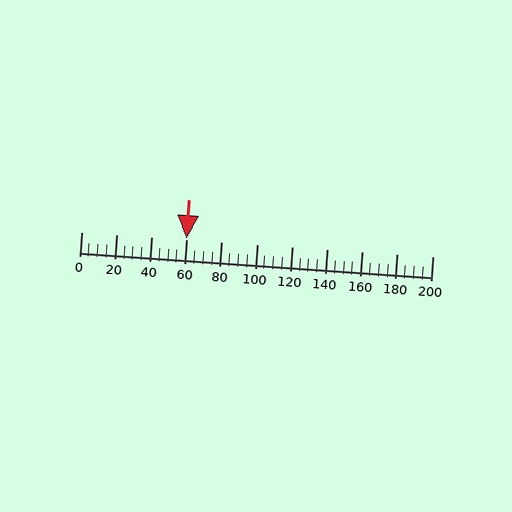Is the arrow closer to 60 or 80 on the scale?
The arrow is closer to 60.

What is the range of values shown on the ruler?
The ruler shows values from 0 to 200.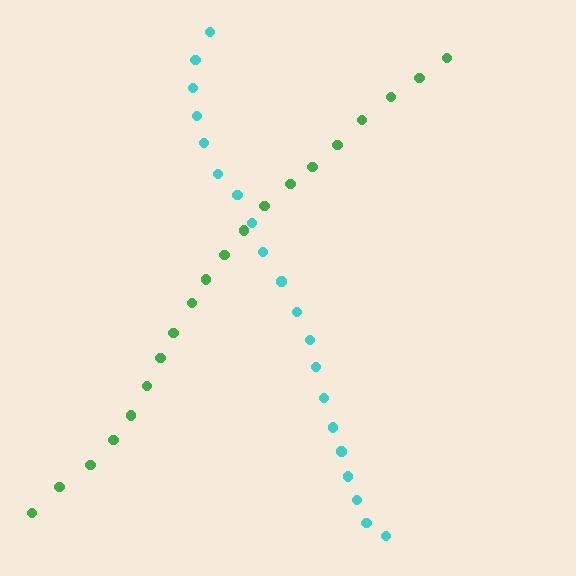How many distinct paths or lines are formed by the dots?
There are 2 distinct paths.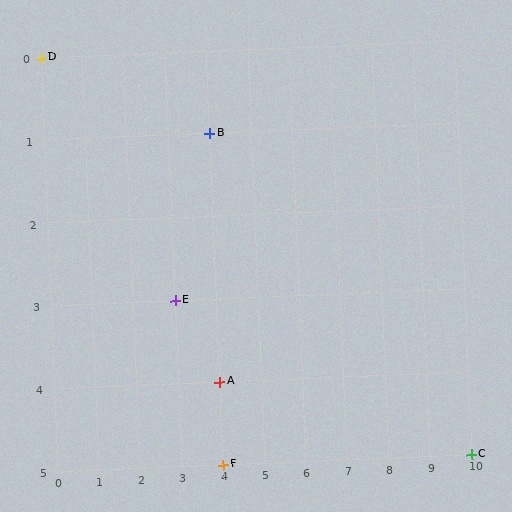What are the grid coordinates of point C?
Point C is at grid coordinates (10, 5).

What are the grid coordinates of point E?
Point E is at grid coordinates (3, 3).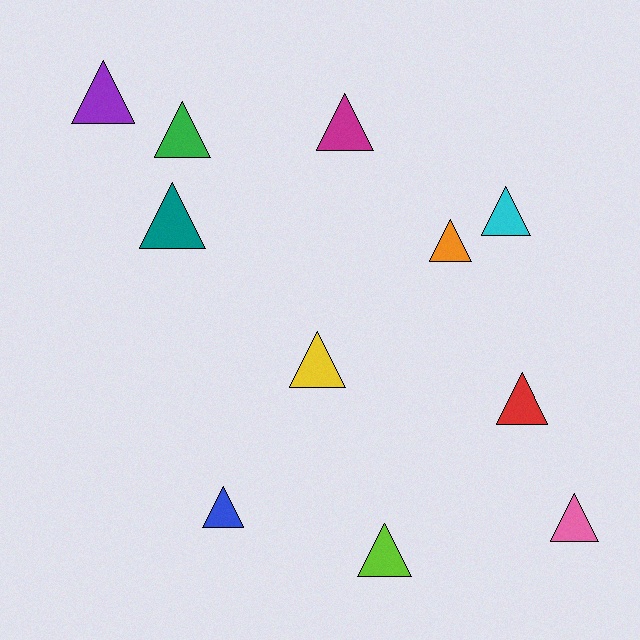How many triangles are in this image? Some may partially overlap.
There are 11 triangles.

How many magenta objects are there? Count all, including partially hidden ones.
There is 1 magenta object.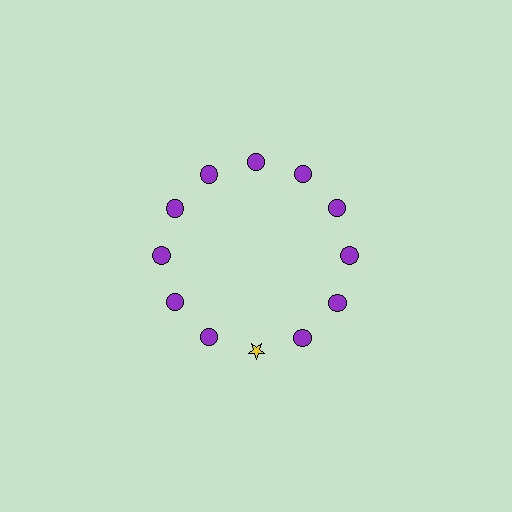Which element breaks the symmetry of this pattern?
The yellow star at roughly the 6 o'clock position breaks the symmetry. All other shapes are purple circles.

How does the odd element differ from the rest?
It differs in both color (yellow instead of purple) and shape (star instead of circle).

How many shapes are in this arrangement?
There are 12 shapes arranged in a ring pattern.